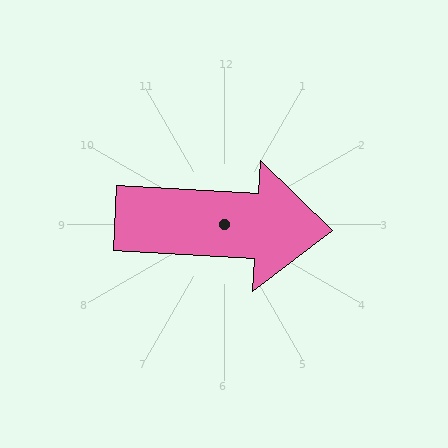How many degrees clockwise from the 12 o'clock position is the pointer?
Approximately 93 degrees.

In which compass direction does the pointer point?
East.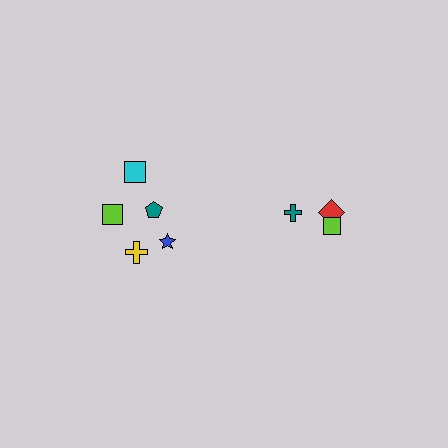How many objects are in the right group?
There are 3 objects.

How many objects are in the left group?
There are 5 objects.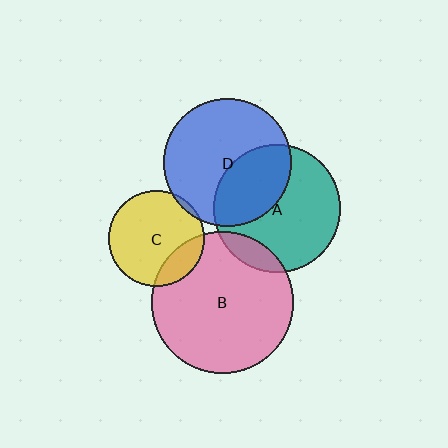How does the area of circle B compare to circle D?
Approximately 1.2 times.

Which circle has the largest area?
Circle B (pink).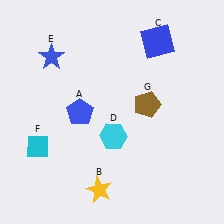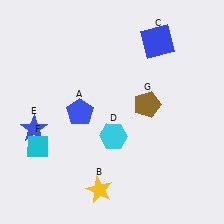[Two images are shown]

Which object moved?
The blue star (E) moved down.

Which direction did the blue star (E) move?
The blue star (E) moved down.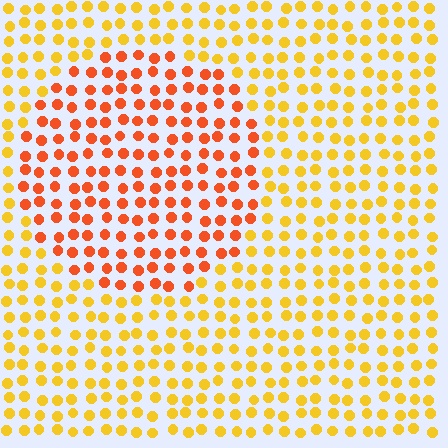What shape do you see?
I see a circle.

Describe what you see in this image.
The image is filled with small yellow elements in a uniform arrangement. A circle-shaped region is visible where the elements are tinted to a slightly different hue, forming a subtle color boundary.